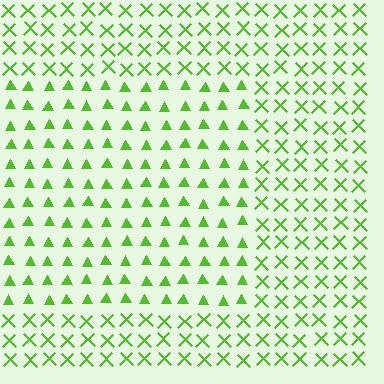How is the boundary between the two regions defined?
The boundary is defined by a change in element shape: triangles inside vs. X marks outside. All elements share the same color and spacing.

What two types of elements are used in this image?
The image uses triangles inside the rectangle region and X marks outside it.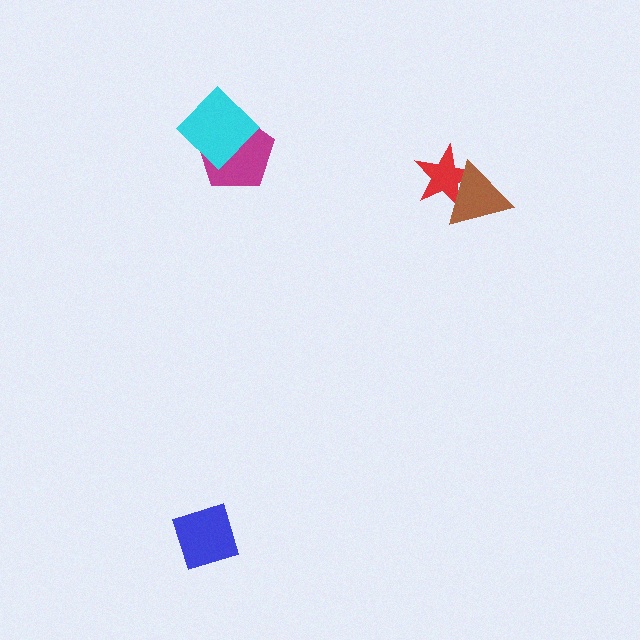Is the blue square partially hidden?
No, no other shape covers it.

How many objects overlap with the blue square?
0 objects overlap with the blue square.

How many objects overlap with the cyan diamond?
1 object overlaps with the cyan diamond.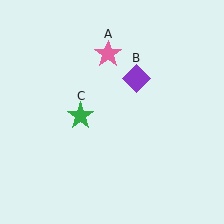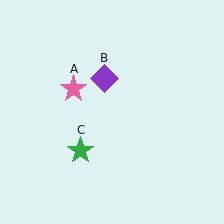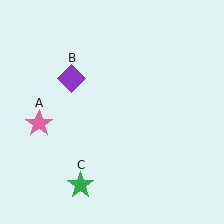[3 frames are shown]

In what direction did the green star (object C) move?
The green star (object C) moved down.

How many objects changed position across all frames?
3 objects changed position: pink star (object A), purple diamond (object B), green star (object C).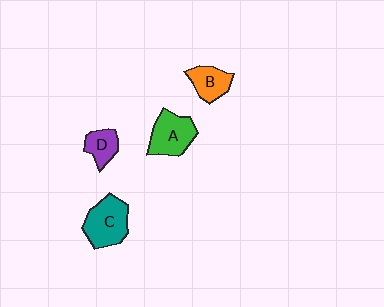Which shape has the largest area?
Shape C (teal).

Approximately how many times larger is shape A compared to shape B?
Approximately 1.4 times.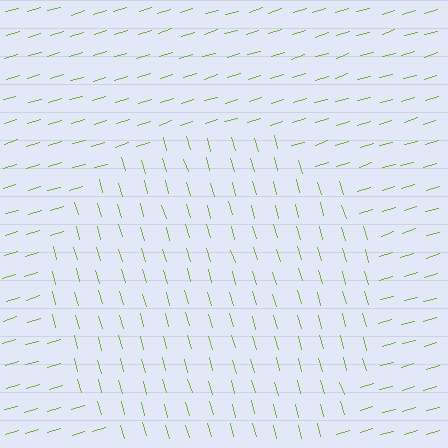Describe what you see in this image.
The image is filled with small lime line segments. A circle region in the image has lines oriented differently from the surrounding lines, creating a visible texture boundary.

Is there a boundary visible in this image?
Yes, there is a texture boundary formed by a change in line orientation.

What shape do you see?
I see a circle.